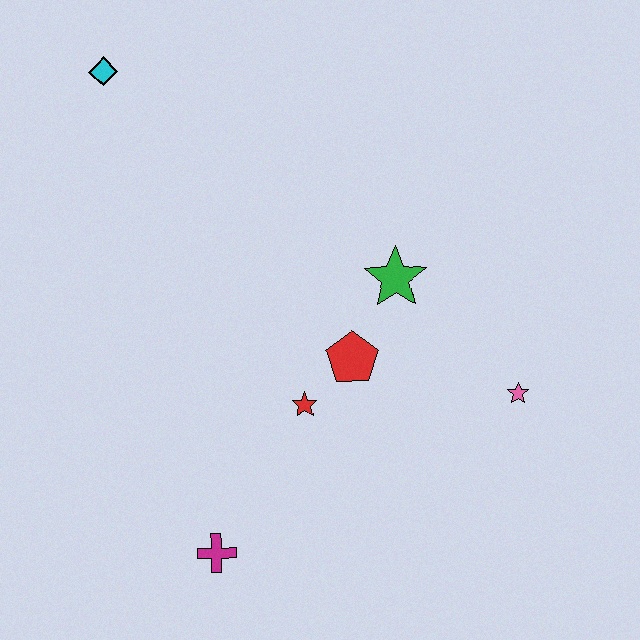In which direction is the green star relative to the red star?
The green star is above the red star.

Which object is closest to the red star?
The red pentagon is closest to the red star.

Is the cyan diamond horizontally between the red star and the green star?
No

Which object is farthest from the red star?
The cyan diamond is farthest from the red star.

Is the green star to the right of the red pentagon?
Yes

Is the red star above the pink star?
No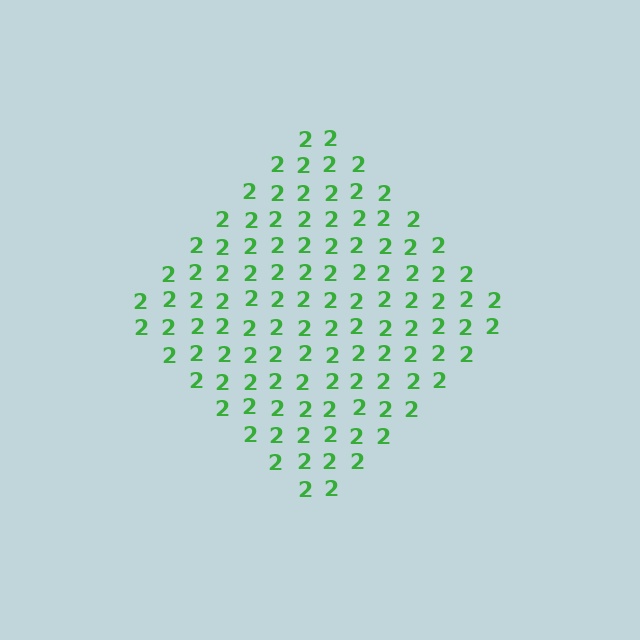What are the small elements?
The small elements are digit 2's.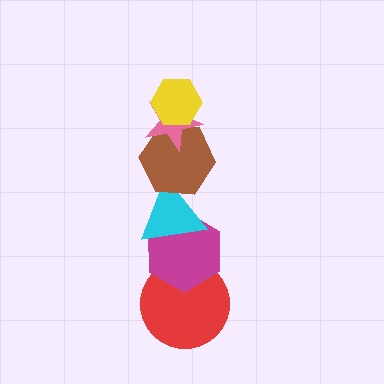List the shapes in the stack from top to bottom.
From top to bottom: the yellow hexagon, the pink star, the brown hexagon, the cyan triangle, the magenta hexagon, the red circle.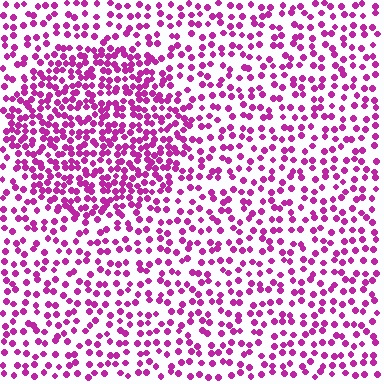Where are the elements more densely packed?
The elements are more densely packed inside the circle boundary.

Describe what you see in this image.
The image contains small magenta elements arranged at two different densities. A circle-shaped region is visible where the elements are more densely packed than the surrounding area.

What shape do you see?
I see a circle.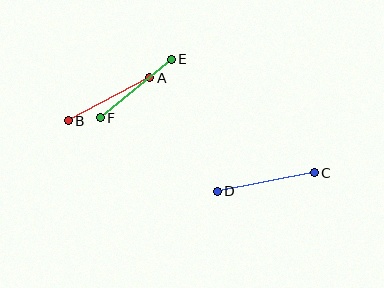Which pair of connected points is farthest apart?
Points C and D are farthest apart.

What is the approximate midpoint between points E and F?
The midpoint is at approximately (136, 88) pixels.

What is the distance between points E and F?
The distance is approximately 92 pixels.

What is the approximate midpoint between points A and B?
The midpoint is at approximately (109, 99) pixels.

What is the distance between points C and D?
The distance is approximately 99 pixels.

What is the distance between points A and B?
The distance is approximately 92 pixels.